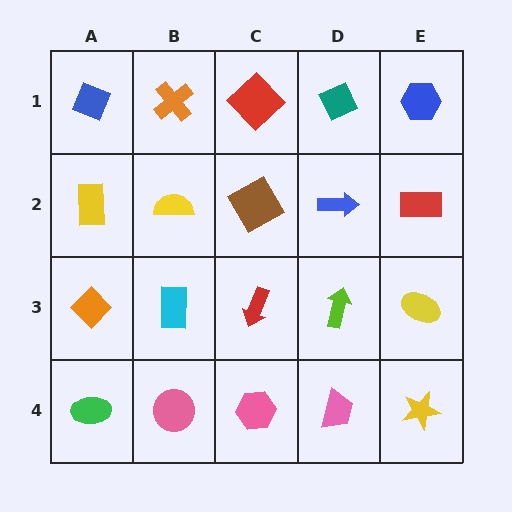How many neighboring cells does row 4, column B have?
3.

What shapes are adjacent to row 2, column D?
A teal diamond (row 1, column D), a lime arrow (row 3, column D), a brown square (row 2, column C), a red rectangle (row 2, column E).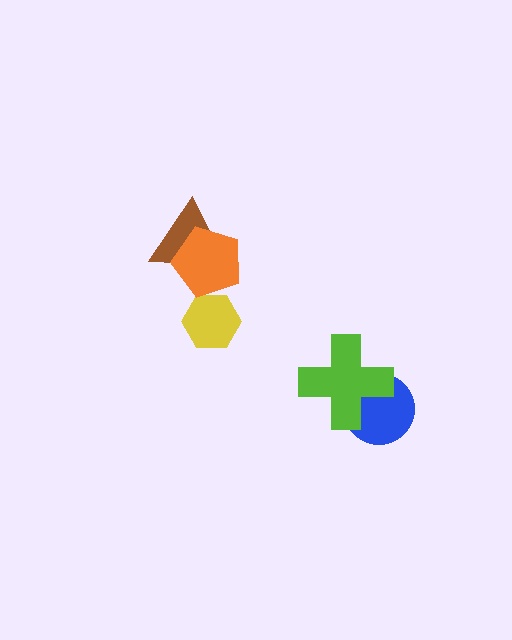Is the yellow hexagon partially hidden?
Yes, it is partially covered by another shape.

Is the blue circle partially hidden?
Yes, it is partially covered by another shape.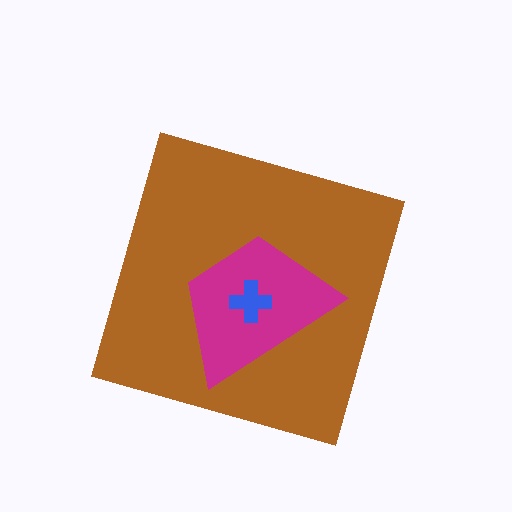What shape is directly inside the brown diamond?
The magenta trapezoid.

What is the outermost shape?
The brown diamond.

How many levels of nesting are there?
3.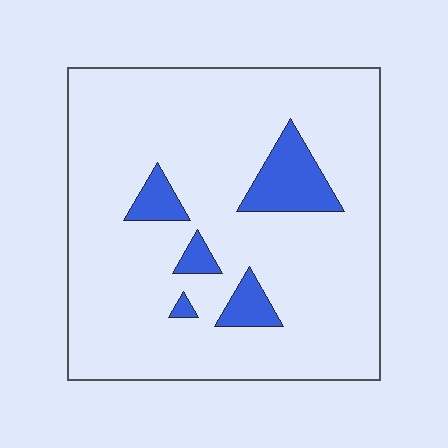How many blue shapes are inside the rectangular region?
5.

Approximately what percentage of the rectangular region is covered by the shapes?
Approximately 10%.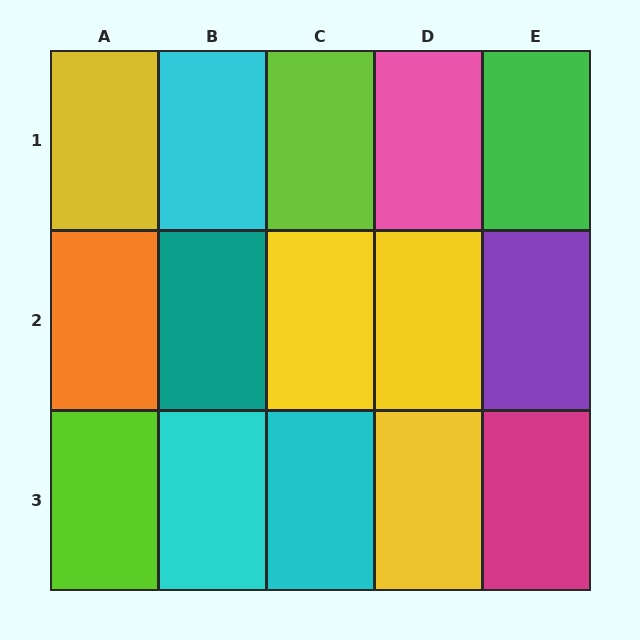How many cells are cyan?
3 cells are cyan.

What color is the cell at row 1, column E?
Green.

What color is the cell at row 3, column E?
Magenta.